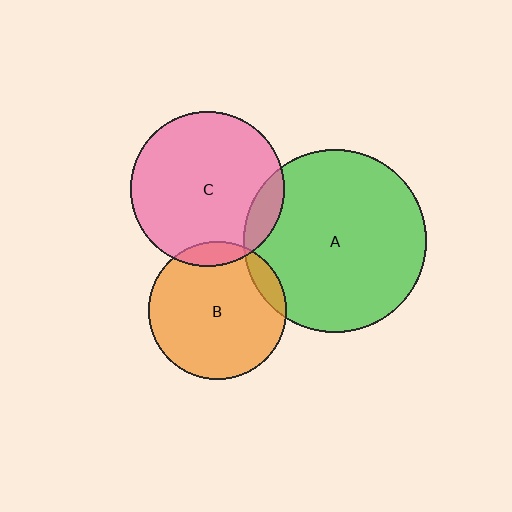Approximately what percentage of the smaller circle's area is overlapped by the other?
Approximately 10%.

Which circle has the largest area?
Circle A (green).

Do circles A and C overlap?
Yes.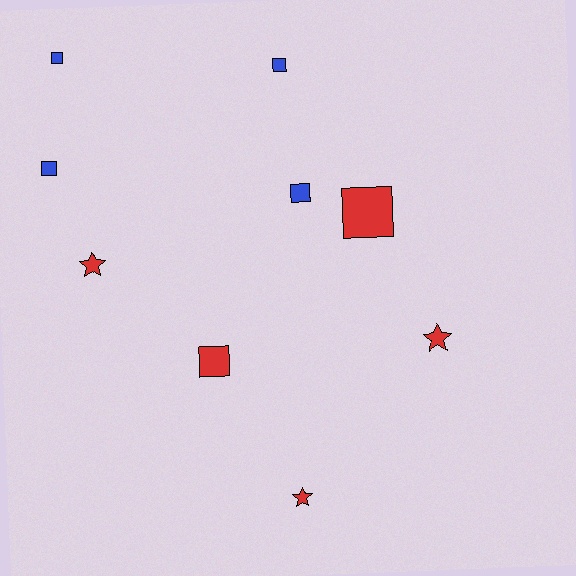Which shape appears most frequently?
Square, with 6 objects.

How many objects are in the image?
There are 9 objects.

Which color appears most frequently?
Red, with 5 objects.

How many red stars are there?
There are 3 red stars.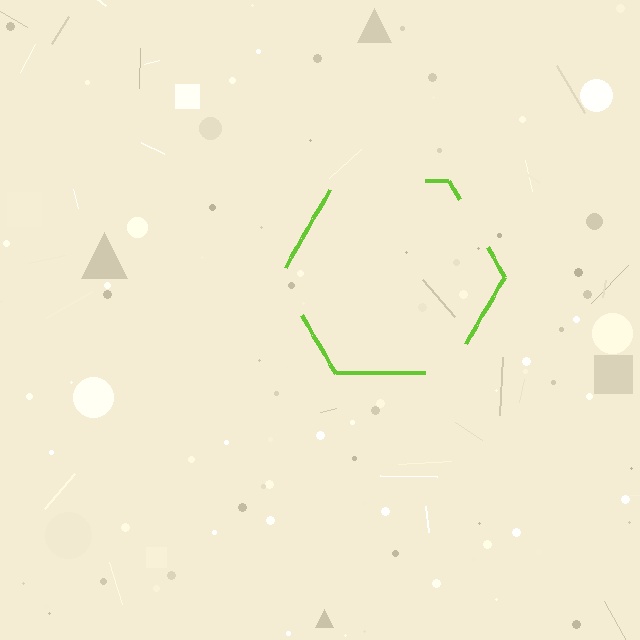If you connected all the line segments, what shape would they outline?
They would outline a hexagon.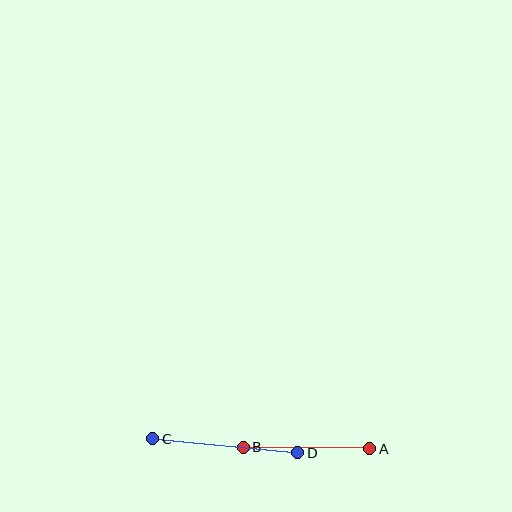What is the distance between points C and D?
The distance is approximately 146 pixels.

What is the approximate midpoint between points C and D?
The midpoint is at approximately (225, 446) pixels.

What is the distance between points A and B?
The distance is approximately 126 pixels.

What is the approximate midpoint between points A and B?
The midpoint is at approximately (307, 448) pixels.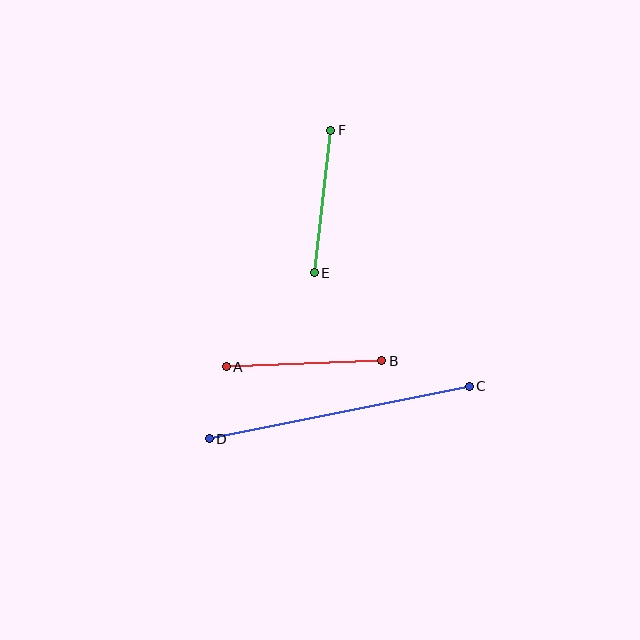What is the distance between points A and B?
The distance is approximately 156 pixels.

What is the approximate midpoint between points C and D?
The midpoint is at approximately (339, 413) pixels.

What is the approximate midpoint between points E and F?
The midpoint is at approximately (322, 201) pixels.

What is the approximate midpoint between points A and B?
The midpoint is at approximately (304, 364) pixels.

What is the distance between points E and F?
The distance is approximately 143 pixels.